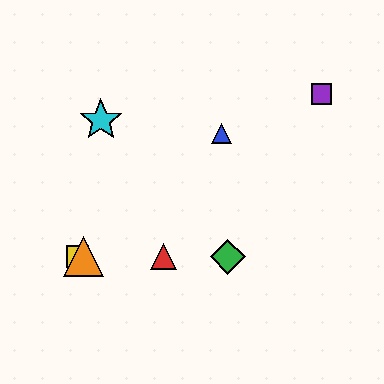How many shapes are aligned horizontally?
4 shapes (the red triangle, the green diamond, the yellow square, the orange triangle) are aligned horizontally.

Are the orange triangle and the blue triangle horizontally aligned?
No, the orange triangle is at y≈257 and the blue triangle is at y≈133.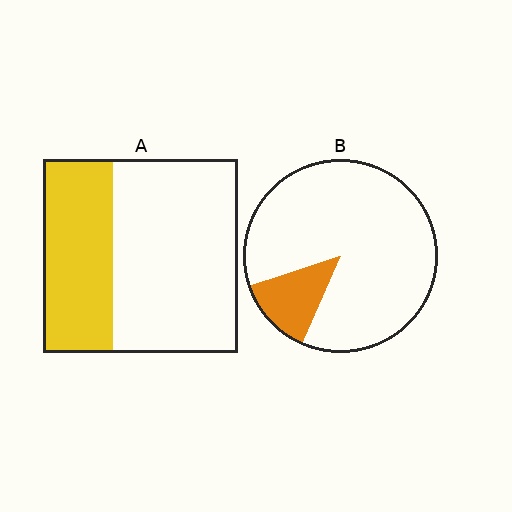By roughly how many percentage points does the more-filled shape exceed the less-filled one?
By roughly 20 percentage points (A over B).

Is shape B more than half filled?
No.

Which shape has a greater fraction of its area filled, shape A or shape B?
Shape A.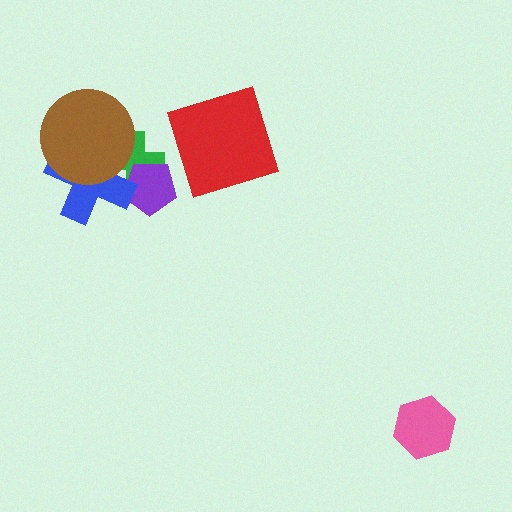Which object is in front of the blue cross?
The brown circle is in front of the blue cross.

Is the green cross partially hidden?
Yes, it is partially covered by another shape.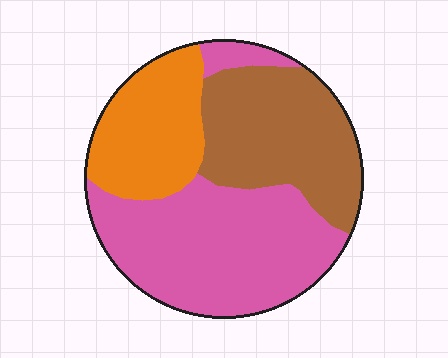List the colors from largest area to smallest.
From largest to smallest: pink, brown, orange.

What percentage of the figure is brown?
Brown covers 31% of the figure.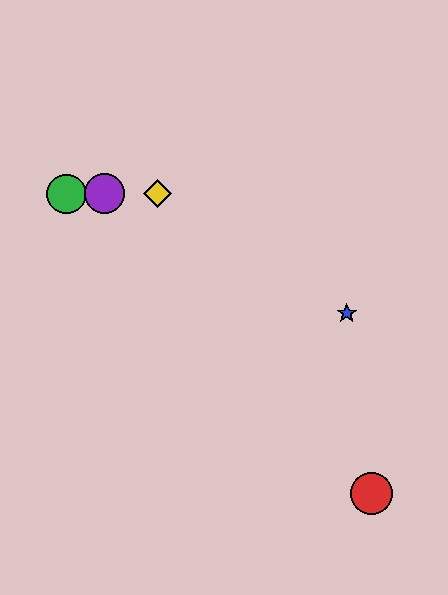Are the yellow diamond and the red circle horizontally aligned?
No, the yellow diamond is at y≈194 and the red circle is at y≈493.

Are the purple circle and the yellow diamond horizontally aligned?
Yes, both are at y≈194.